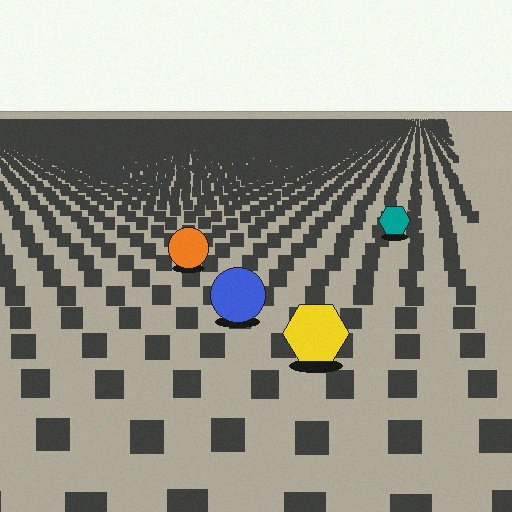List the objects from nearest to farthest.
From nearest to farthest: the yellow hexagon, the blue circle, the orange circle, the teal hexagon.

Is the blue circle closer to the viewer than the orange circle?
Yes. The blue circle is closer — you can tell from the texture gradient: the ground texture is coarser near it.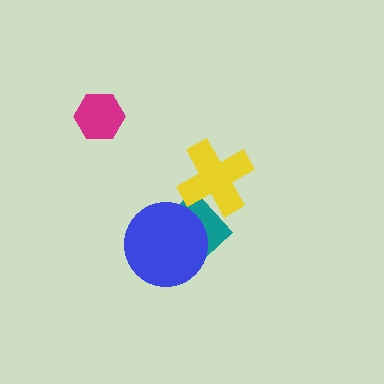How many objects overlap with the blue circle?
1 object overlaps with the blue circle.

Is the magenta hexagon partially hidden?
No, no other shape covers it.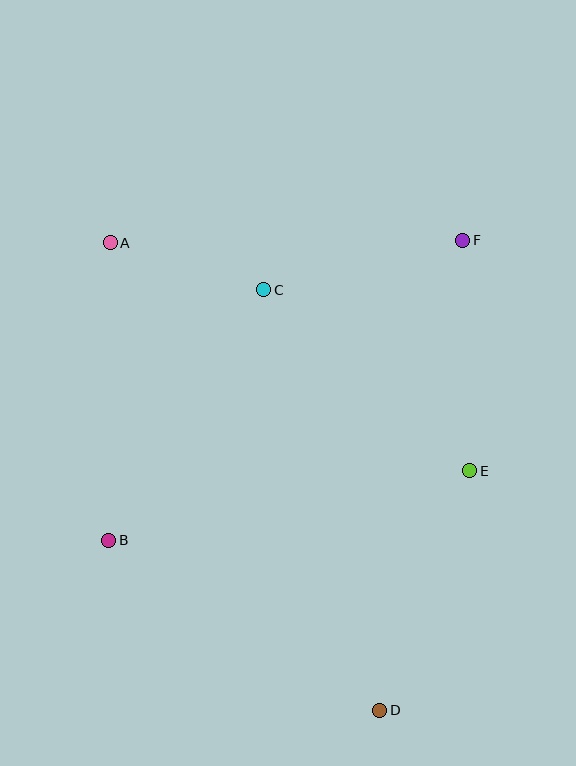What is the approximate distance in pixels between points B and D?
The distance between B and D is approximately 320 pixels.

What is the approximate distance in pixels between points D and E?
The distance between D and E is approximately 256 pixels.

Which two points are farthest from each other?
Points A and D are farthest from each other.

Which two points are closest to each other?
Points A and C are closest to each other.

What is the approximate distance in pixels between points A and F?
The distance between A and F is approximately 353 pixels.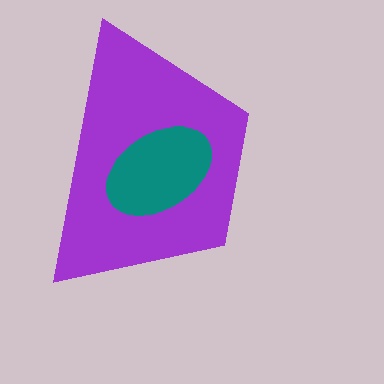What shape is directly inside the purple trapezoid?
The teal ellipse.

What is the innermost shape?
The teal ellipse.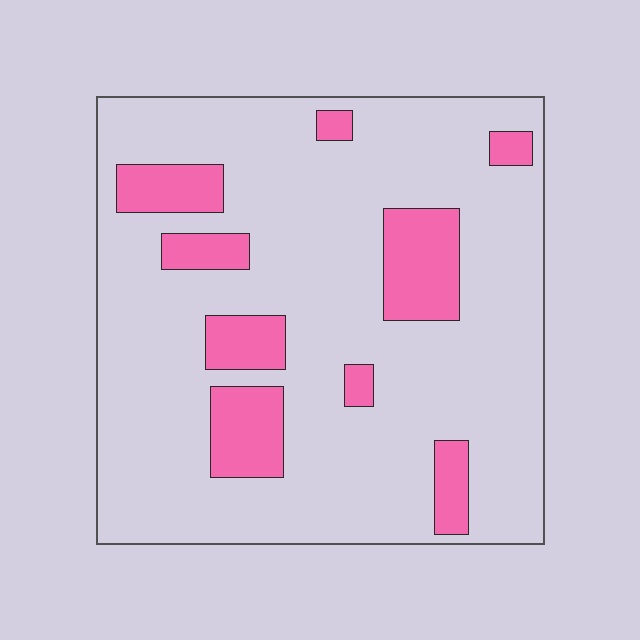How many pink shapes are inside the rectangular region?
9.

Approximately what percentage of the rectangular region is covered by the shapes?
Approximately 20%.